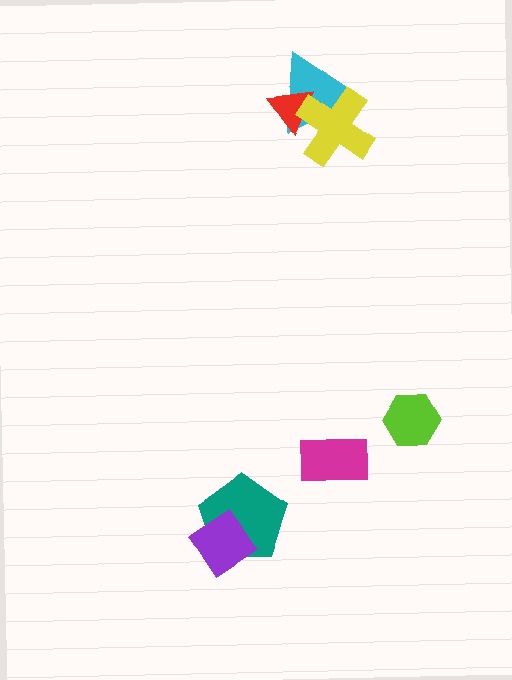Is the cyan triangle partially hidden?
Yes, it is partially covered by another shape.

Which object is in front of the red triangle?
The yellow cross is in front of the red triangle.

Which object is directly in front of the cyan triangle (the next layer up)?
The red triangle is directly in front of the cyan triangle.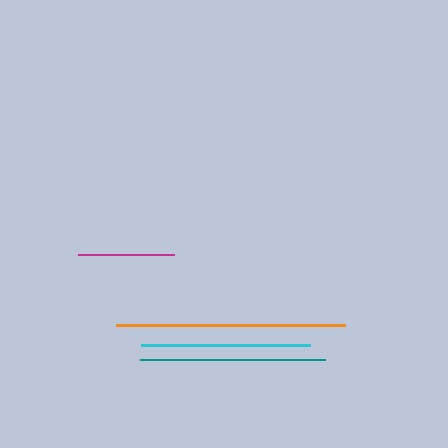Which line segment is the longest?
The orange line is the longest at approximately 229 pixels.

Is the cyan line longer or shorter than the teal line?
The teal line is longer than the cyan line.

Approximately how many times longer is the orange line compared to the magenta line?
The orange line is approximately 2.4 times the length of the magenta line.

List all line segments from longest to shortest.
From longest to shortest: orange, teal, cyan, magenta.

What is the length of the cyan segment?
The cyan segment is approximately 169 pixels long.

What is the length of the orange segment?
The orange segment is approximately 229 pixels long.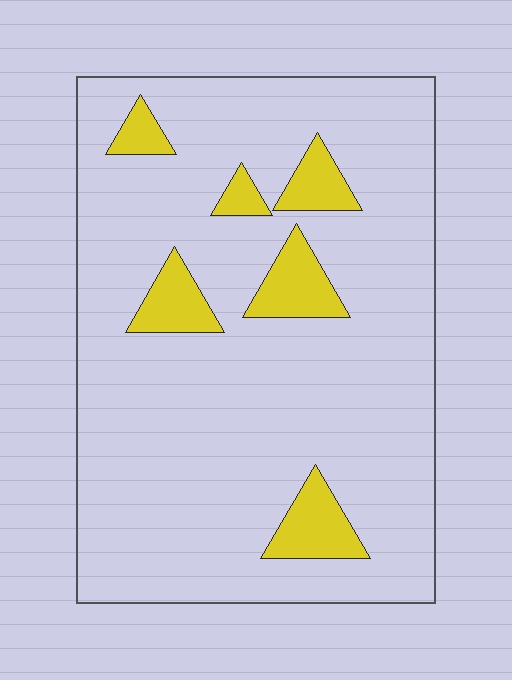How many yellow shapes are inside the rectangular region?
6.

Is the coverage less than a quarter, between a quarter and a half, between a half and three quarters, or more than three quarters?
Less than a quarter.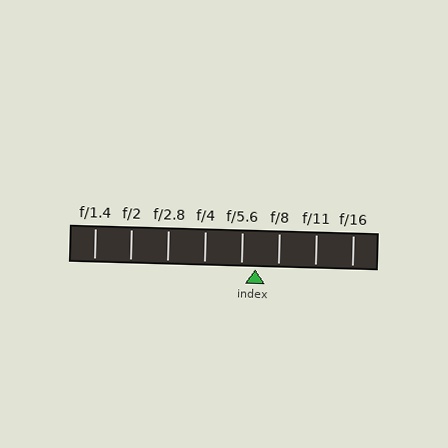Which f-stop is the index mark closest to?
The index mark is closest to f/5.6.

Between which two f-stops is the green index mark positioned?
The index mark is between f/5.6 and f/8.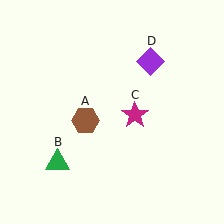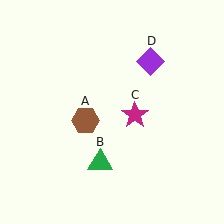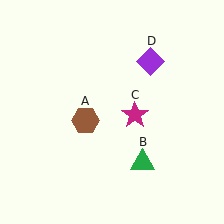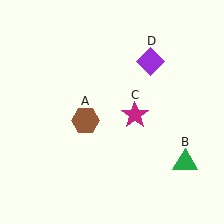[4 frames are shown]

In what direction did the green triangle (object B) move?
The green triangle (object B) moved right.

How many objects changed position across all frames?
1 object changed position: green triangle (object B).